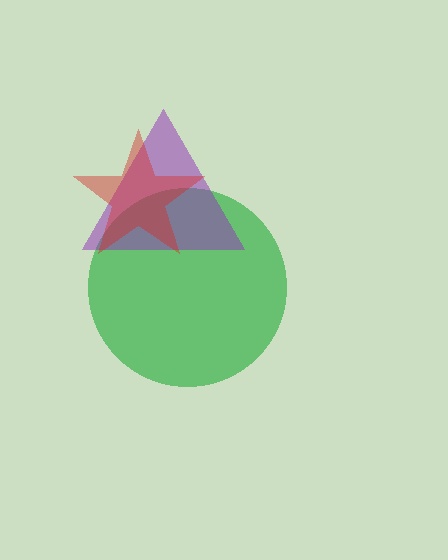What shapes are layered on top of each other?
The layered shapes are: a green circle, a purple triangle, a red star.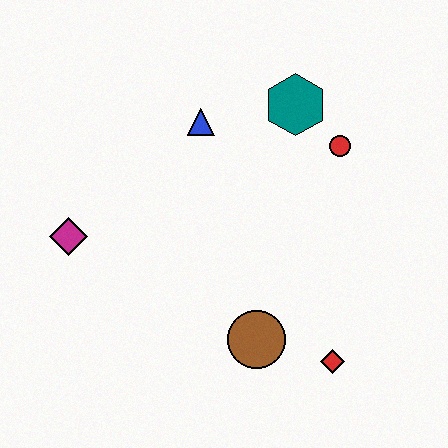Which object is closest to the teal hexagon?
The red circle is closest to the teal hexagon.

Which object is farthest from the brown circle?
The teal hexagon is farthest from the brown circle.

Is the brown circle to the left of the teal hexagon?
Yes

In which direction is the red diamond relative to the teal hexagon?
The red diamond is below the teal hexagon.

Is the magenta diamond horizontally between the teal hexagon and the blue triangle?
No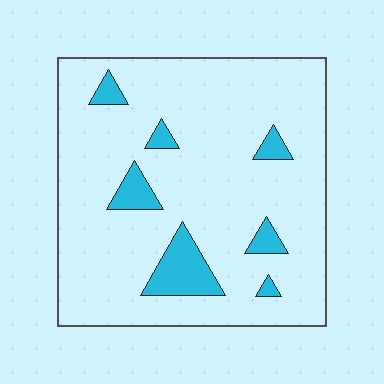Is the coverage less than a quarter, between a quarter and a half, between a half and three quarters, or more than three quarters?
Less than a quarter.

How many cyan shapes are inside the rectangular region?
7.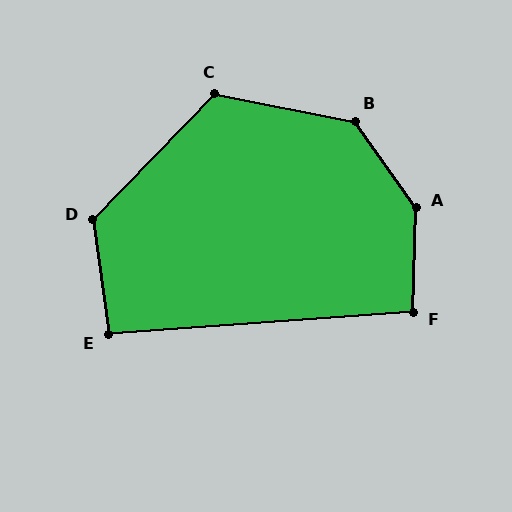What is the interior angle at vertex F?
Approximately 95 degrees (obtuse).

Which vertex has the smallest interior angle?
E, at approximately 94 degrees.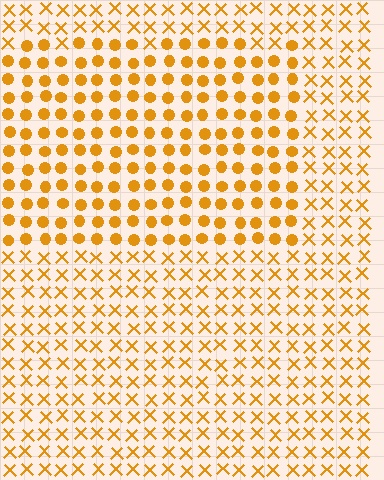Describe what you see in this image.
The image is filled with small orange elements arranged in a uniform grid. A rectangle-shaped region contains circles, while the surrounding area contains X marks. The boundary is defined purely by the change in element shape.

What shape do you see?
I see a rectangle.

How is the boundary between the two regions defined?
The boundary is defined by a change in element shape: circles inside vs. X marks outside. All elements share the same color and spacing.